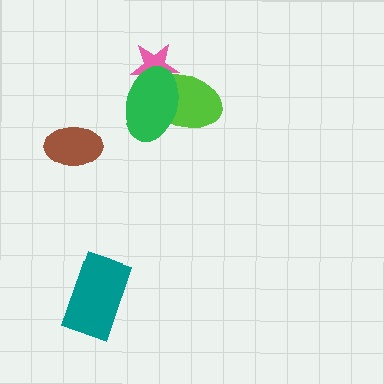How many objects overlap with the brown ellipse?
0 objects overlap with the brown ellipse.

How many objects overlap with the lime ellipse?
2 objects overlap with the lime ellipse.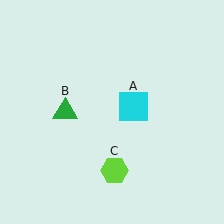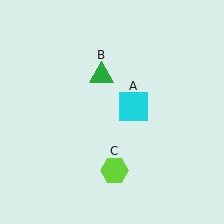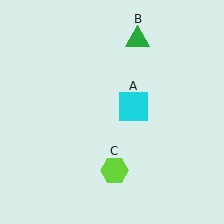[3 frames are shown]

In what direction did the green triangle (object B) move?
The green triangle (object B) moved up and to the right.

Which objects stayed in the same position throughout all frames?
Cyan square (object A) and lime hexagon (object C) remained stationary.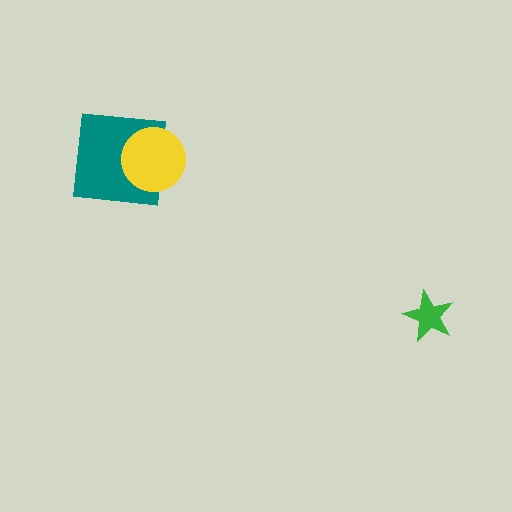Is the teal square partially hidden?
Yes, it is partially covered by another shape.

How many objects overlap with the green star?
0 objects overlap with the green star.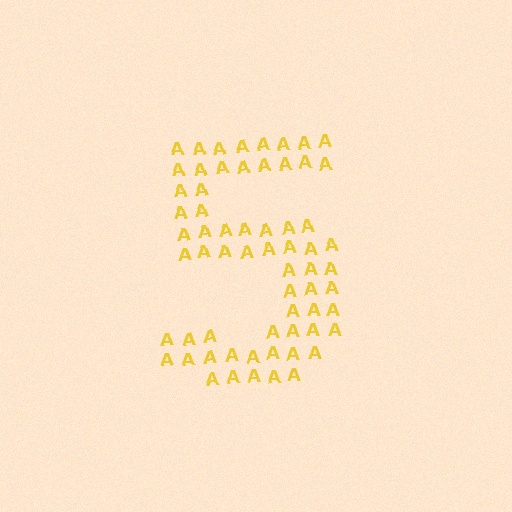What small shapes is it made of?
It is made of small letter A's.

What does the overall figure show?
The overall figure shows the digit 5.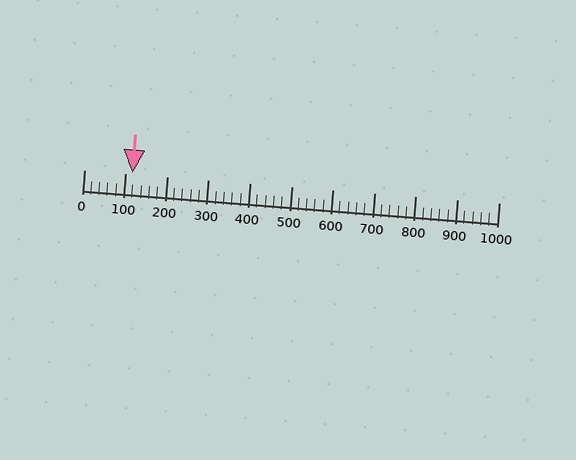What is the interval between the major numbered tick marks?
The major tick marks are spaced 100 units apart.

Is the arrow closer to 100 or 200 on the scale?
The arrow is closer to 100.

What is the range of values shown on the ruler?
The ruler shows values from 0 to 1000.